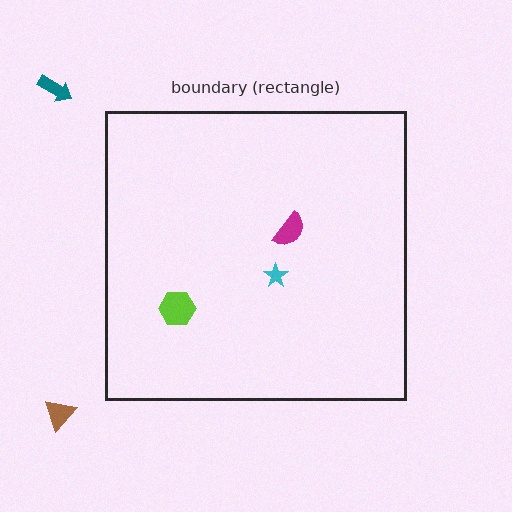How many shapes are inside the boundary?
3 inside, 2 outside.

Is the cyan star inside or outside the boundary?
Inside.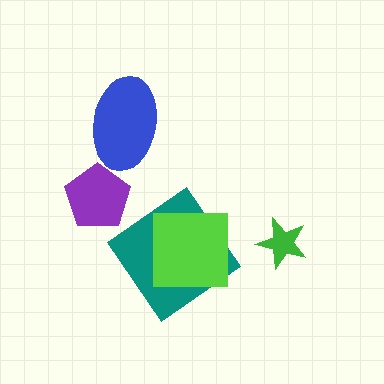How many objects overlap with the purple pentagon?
0 objects overlap with the purple pentagon.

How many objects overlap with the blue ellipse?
0 objects overlap with the blue ellipse.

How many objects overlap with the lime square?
1 object overlaps with the lime square.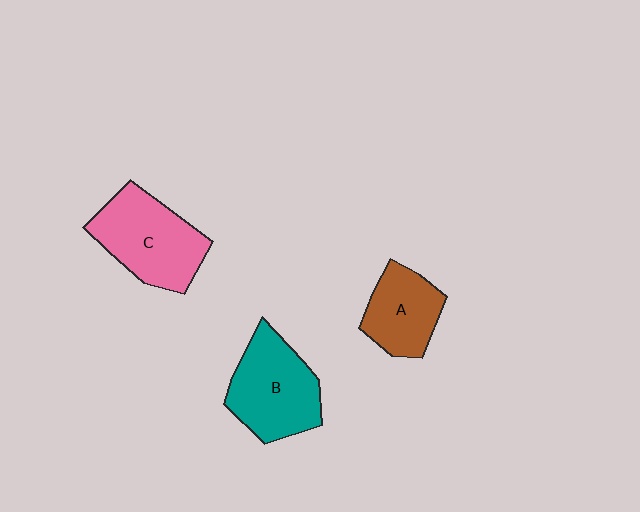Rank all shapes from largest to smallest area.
From largest to smallest: C (pink), B (teal), A (brown).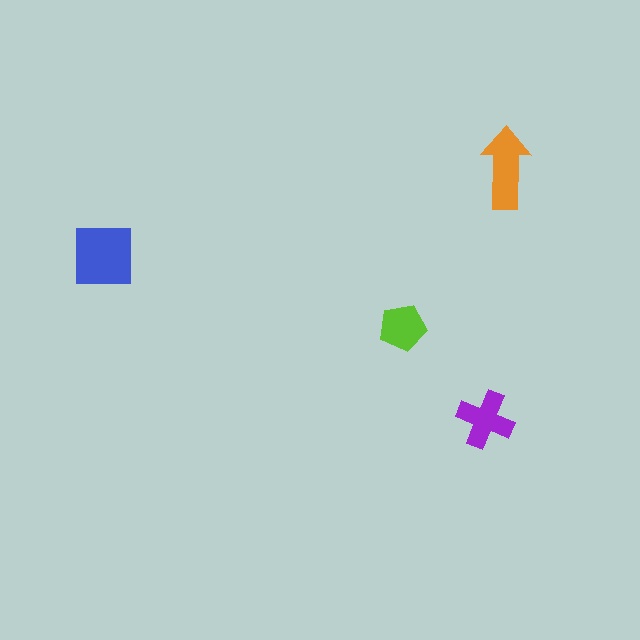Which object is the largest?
The blue square.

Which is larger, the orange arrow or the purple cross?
The orange arrow.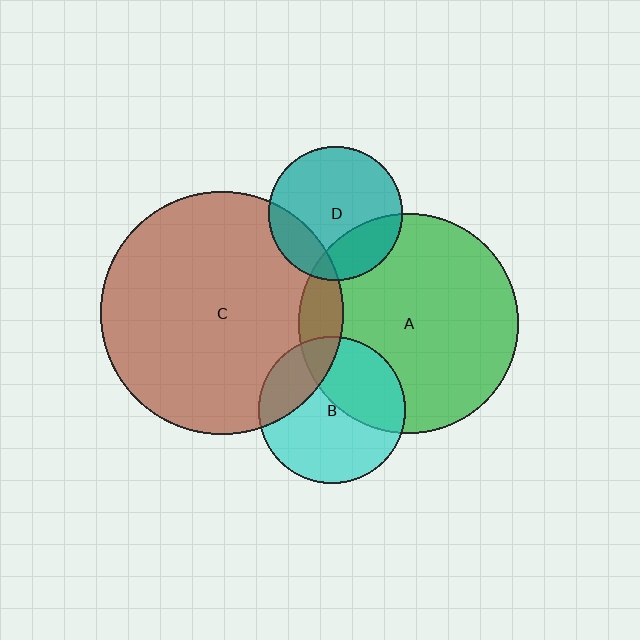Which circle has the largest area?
Circle C (brown).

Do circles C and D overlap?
Yes.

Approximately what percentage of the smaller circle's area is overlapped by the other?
Approximately 20%.